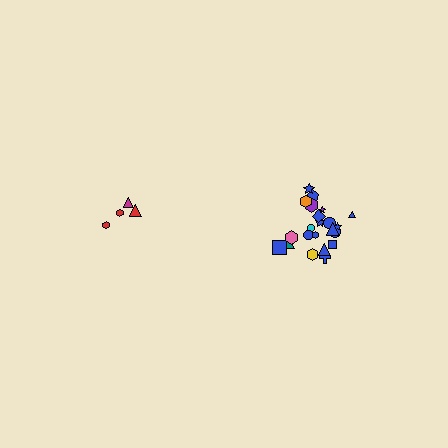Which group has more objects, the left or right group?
The right group.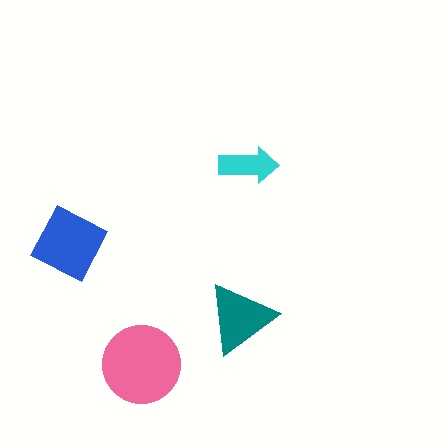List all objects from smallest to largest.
The cyan arrow, the teal triangle, the blue square, the pink circle.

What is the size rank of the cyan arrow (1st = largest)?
4th.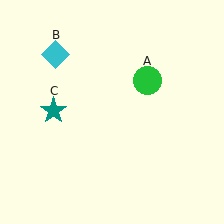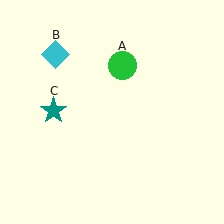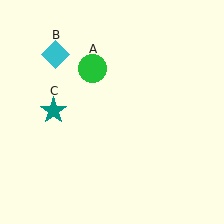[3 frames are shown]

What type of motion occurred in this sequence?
The green circle (object A) rotated counterclockwise around the center of the scene.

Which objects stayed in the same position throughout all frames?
Cyan diamond (object B) and teal star (object C) remained stationary.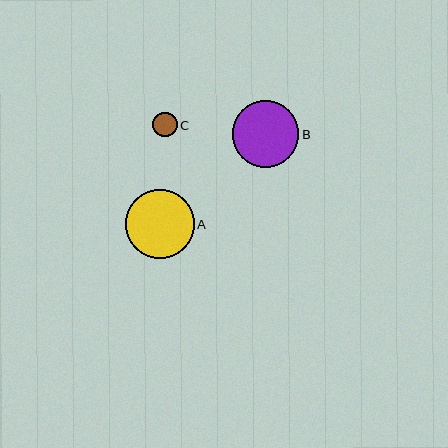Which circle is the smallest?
Circle C is the smallest with a size of approximately 24 pixels.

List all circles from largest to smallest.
From largest to smallest: A, B, C.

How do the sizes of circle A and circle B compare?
Circle A and circle B are approximately the same size.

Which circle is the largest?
Circle A is the largest with a size of approximately 68 pixels.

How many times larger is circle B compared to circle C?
Circle B is approximately 2.7 times the size of circle C.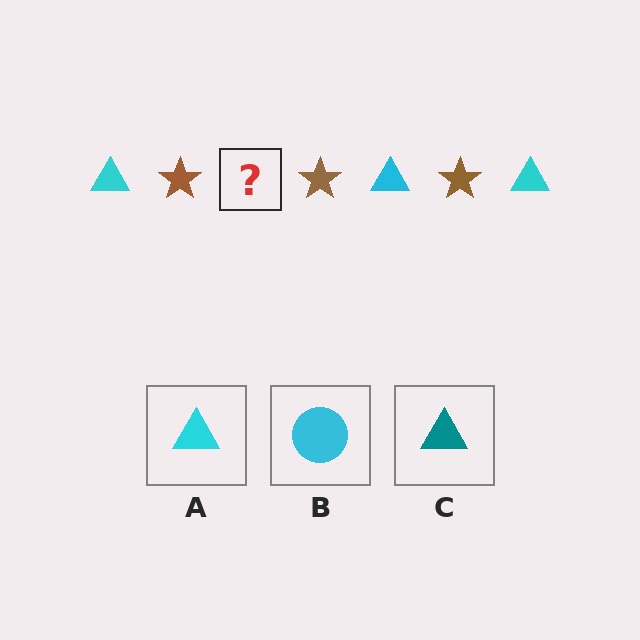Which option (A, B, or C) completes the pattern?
A.